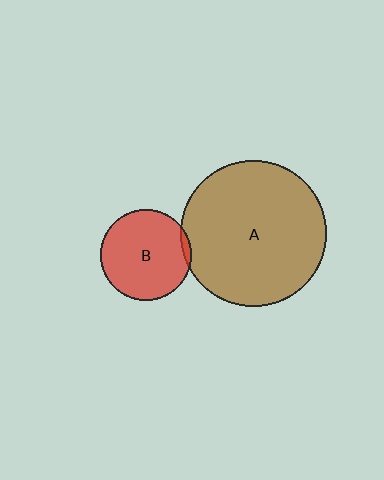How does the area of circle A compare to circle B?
Approximately 2.6 times.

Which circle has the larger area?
Circle A (brown).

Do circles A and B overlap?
Yes.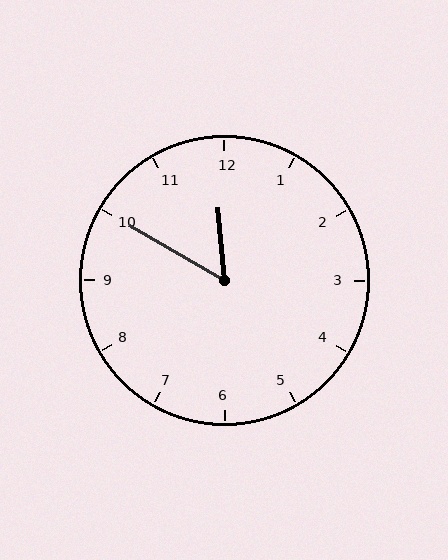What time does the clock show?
11:50.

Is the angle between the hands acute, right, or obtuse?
It is acute.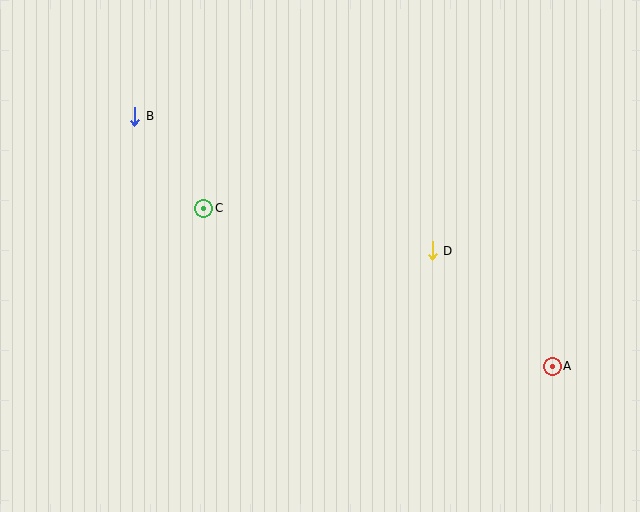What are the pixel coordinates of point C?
Point C is at (204, 208).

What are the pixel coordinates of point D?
Point D is at (432, 251).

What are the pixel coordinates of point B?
Point B is at (135, 116).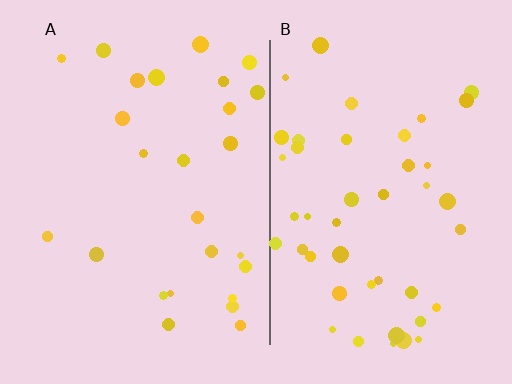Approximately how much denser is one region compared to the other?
Approximately 1.7× — region B over region A.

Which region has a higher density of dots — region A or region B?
B (the right).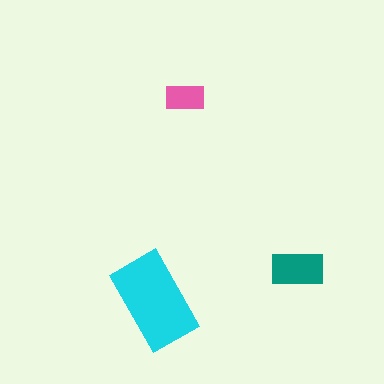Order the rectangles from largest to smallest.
the cyan one, the teal one, the pink one.